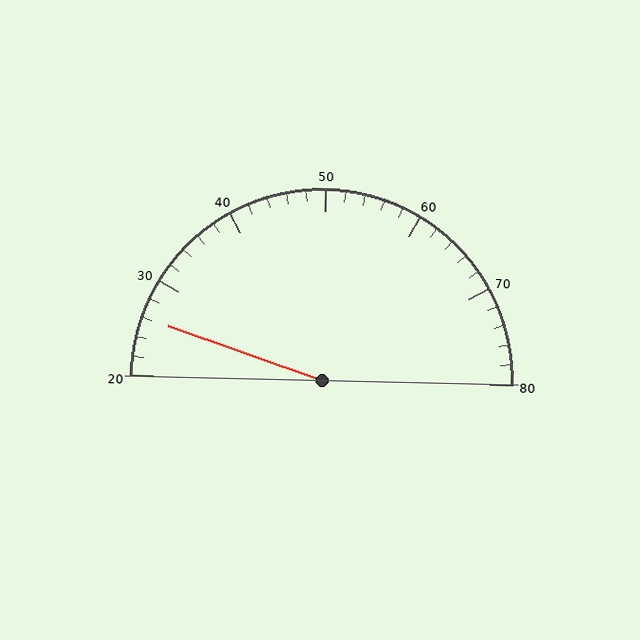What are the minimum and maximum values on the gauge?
The gauge ranges from 20 to 80.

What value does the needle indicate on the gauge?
The needle indicates approximately 26.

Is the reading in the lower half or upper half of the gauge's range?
The reading is in the lower half of the range (20 to 80).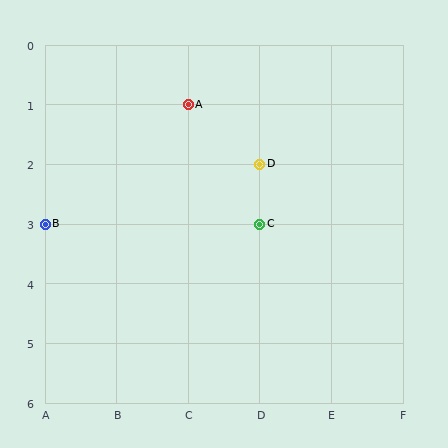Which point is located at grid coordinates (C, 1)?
Point A is at (C, 1).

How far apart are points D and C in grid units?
Points D and C are 1 row apart.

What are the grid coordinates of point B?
Point B is at grid coordinates (A, 3).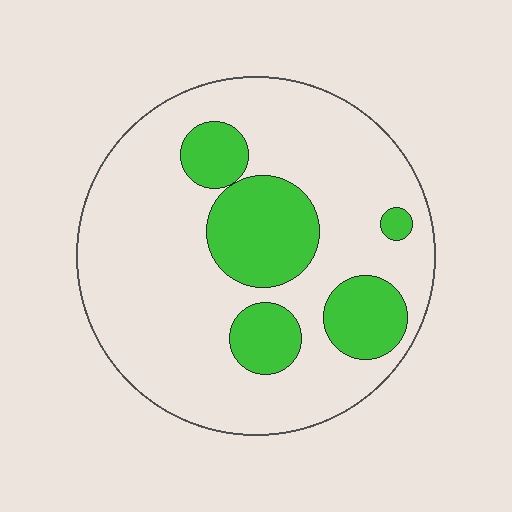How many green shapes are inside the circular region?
5.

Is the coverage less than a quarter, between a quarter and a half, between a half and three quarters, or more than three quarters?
Less than a quarter.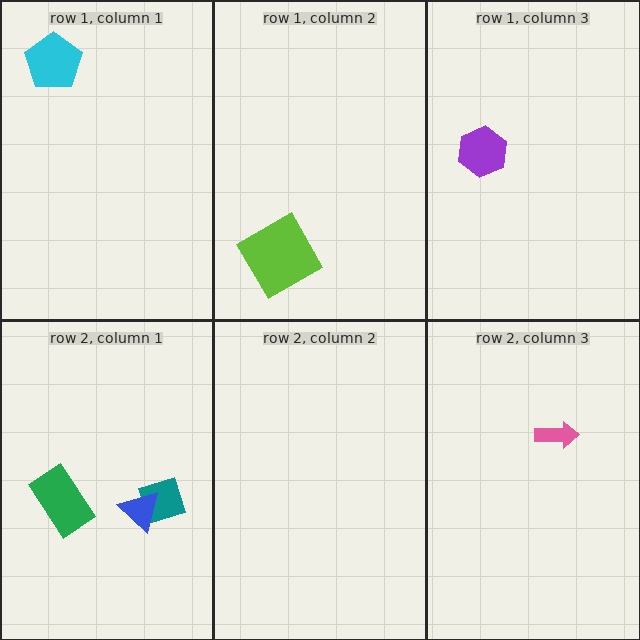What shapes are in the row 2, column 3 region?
The pink arrow.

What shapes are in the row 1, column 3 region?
The purple hexagon.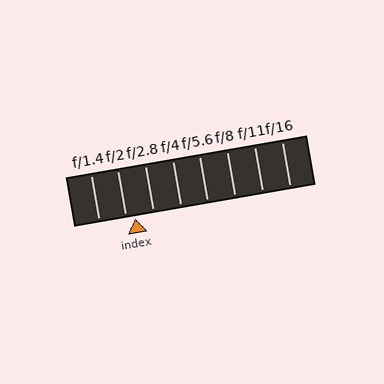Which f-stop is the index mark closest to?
The index mark is closest to f/2.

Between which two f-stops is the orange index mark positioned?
The index mark is between f/2 and f/2.8.